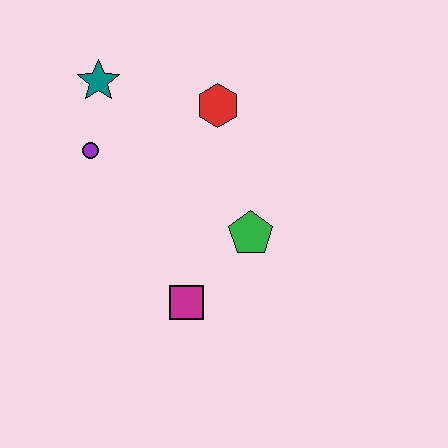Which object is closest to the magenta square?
The green pentagon is closest to the magenta square.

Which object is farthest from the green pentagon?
The teal star is farthest from the green pentagon.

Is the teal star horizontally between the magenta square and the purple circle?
Yes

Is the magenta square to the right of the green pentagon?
No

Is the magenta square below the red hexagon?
Yes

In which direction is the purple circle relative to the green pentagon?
The purple circle is to the left of the green pentagon.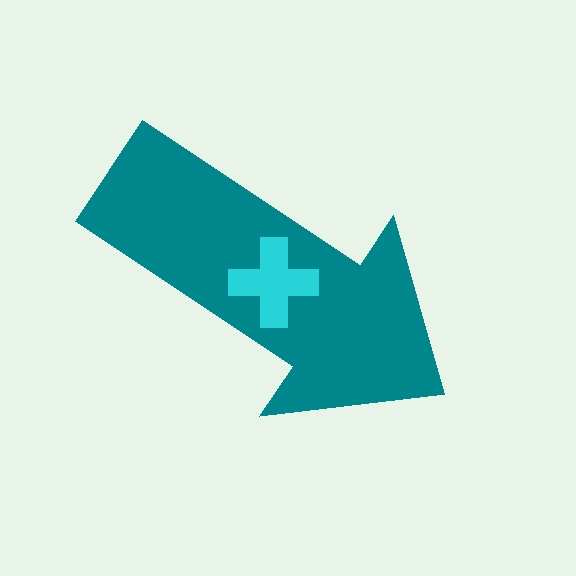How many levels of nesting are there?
2.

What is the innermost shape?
The cyan cross.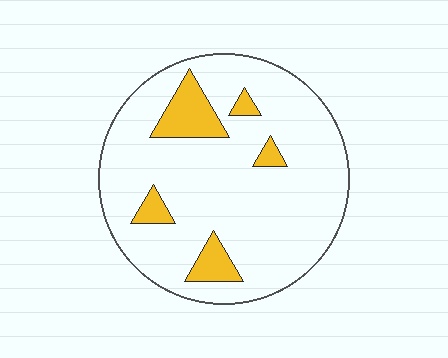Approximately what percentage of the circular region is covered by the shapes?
Approximately 15%.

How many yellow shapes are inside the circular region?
5.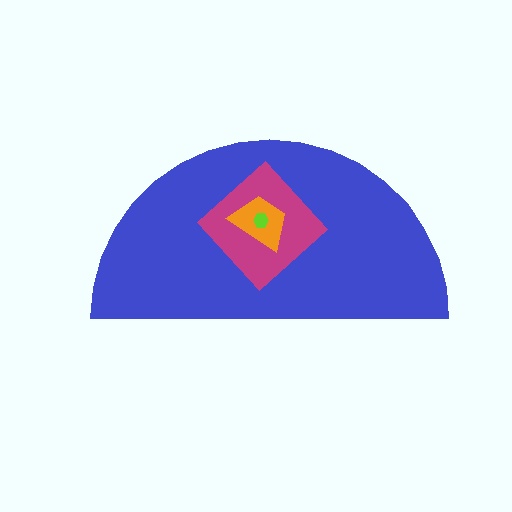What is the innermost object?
The lime hexagon.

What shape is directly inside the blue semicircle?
The magenta diamond.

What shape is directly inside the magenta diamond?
The orange trapezoid.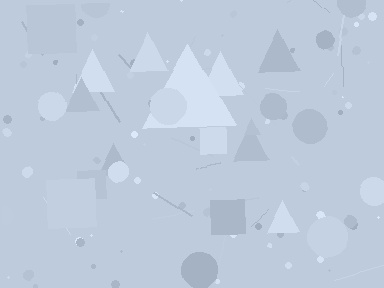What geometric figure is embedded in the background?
A triangle is embedded in the background.